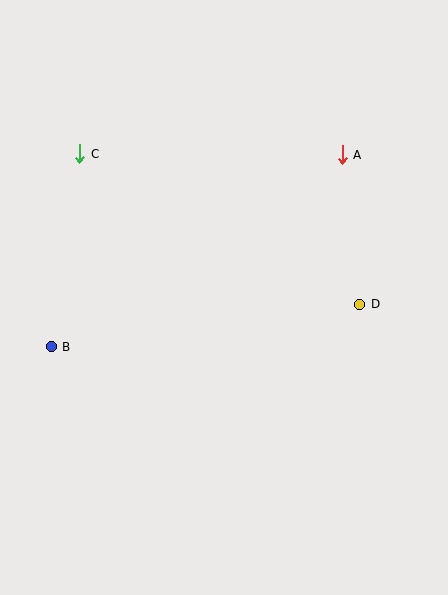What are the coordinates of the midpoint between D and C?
The midpoint between D and C is at (220, 229).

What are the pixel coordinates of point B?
Point B is at (51, 347).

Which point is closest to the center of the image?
Point D at (360, 304) is closest to the center.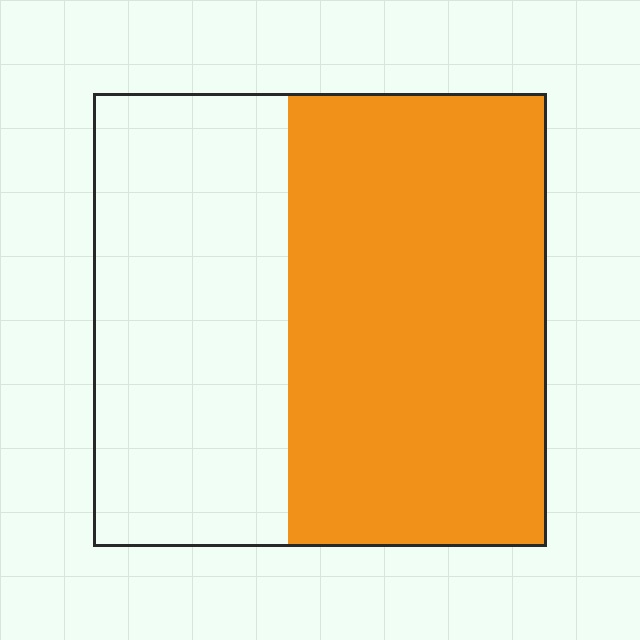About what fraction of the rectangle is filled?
About three fifths (3/5).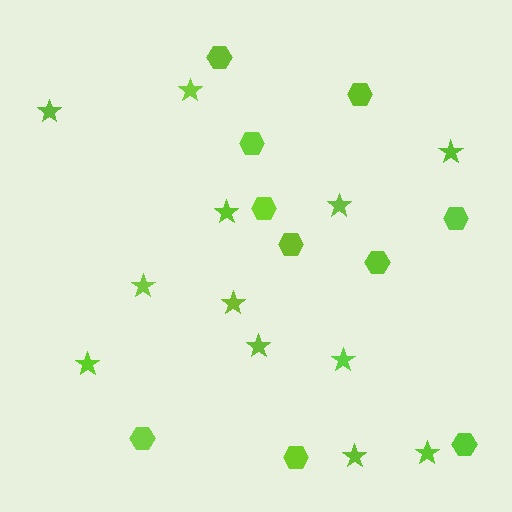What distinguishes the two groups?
There are 2 groups: one group of stars (12) and one group of hexagons (10).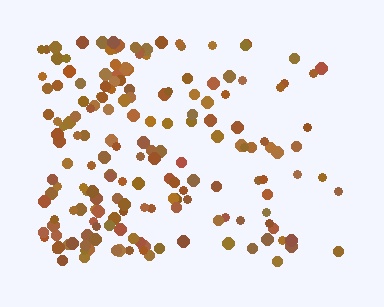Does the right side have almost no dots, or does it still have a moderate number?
Still a moderate number, just noticeably fewer than the left.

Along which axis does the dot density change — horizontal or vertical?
Horizontal.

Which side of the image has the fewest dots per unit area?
The right.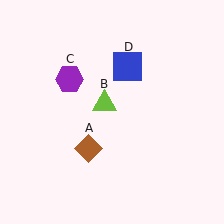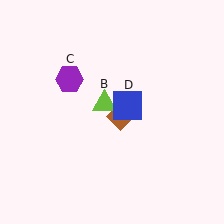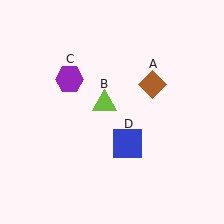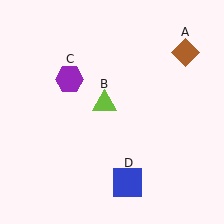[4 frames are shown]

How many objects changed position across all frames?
2 objects changed position: brown diamond (object A), blue square (object D).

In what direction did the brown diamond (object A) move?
The brown diamond (object A) moved up and to the right.